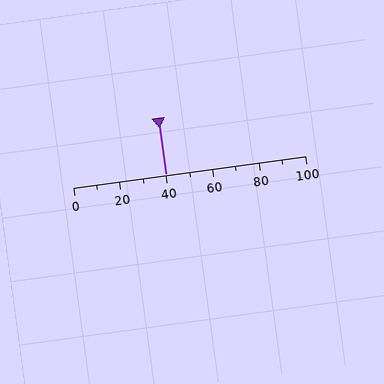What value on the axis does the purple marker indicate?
The marker indicates approximately 40.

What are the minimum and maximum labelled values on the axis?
The axis runs from 0 to 100.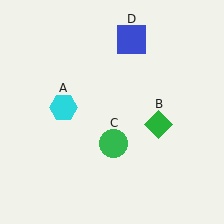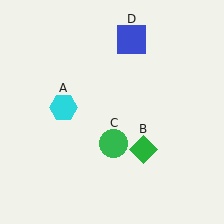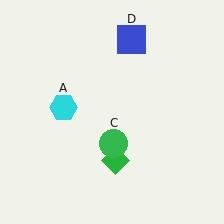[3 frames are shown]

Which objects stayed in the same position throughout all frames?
Cyan hexagon (object A) and green circle (object C) and blue square (object D) remained stationary.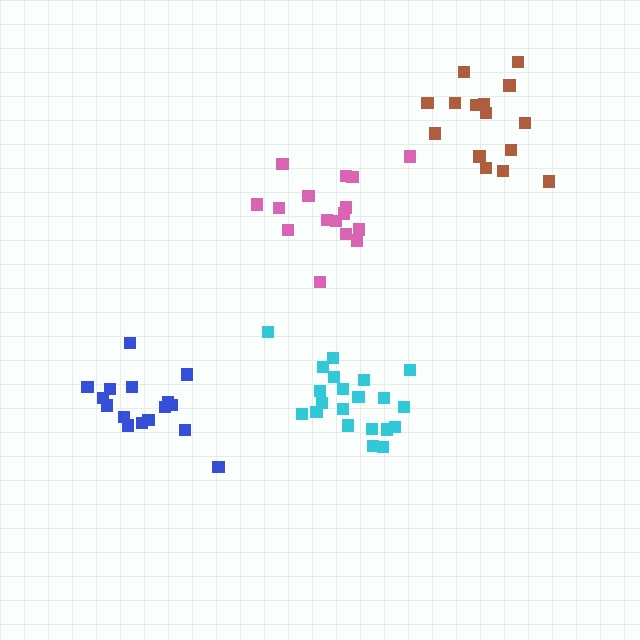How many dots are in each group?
Group 1: 15 dots, Group 2: 16 dots, Group 3: 21 dots, Group 4: 16 dots (68 total).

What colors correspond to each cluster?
The clusters are colored: brown, pink, cyan, blue.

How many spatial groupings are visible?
There are 4 spatial groupings.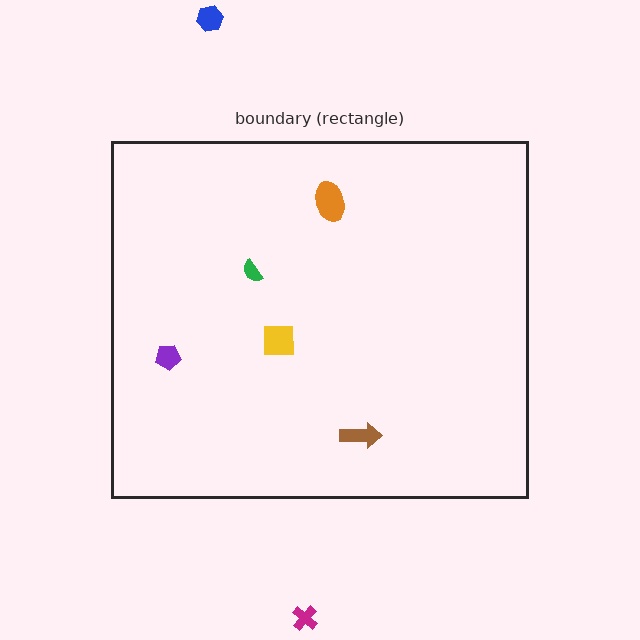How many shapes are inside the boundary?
5 inside, 2 outside.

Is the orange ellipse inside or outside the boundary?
Inside.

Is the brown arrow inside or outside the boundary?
Inside.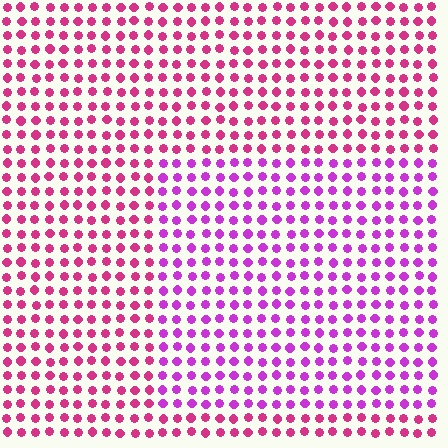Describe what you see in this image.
The image is filled with small magenta elements in a uniform arrangement. A rectangle-shaped region is visible where the elements are tinted to a slightly different hue, forming a subtle color boundary.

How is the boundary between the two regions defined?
The boundary is defined purely by a slight shift in hue (about 34 degrees). Spacing, size, and orientation are identical on both sides.